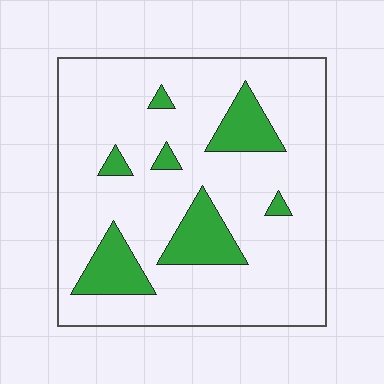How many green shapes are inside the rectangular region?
7.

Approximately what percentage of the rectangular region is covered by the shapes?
Approximately 15%.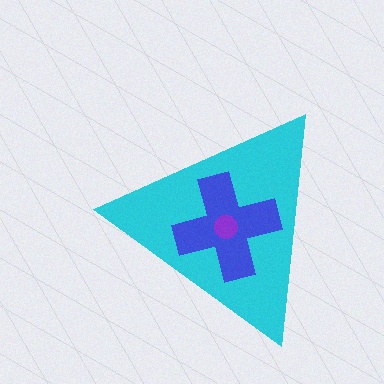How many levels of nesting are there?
3.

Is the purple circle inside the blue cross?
Yes.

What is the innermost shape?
The purple circle.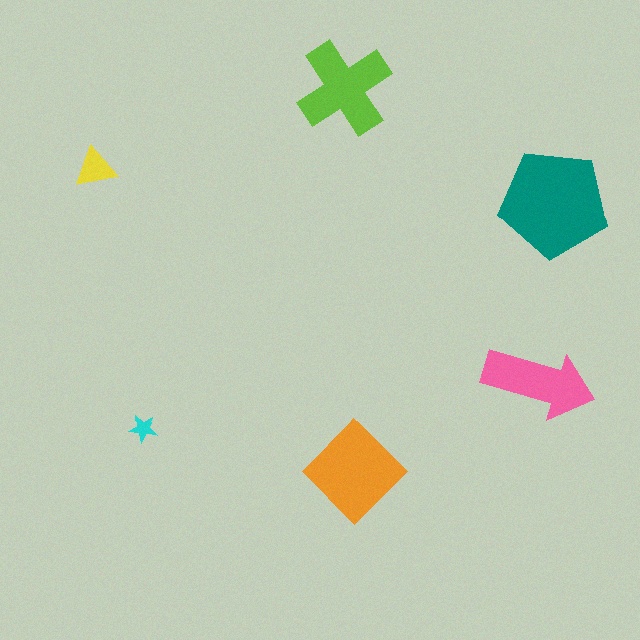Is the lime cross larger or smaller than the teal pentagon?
Smaller.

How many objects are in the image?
There are 6 objects in the image.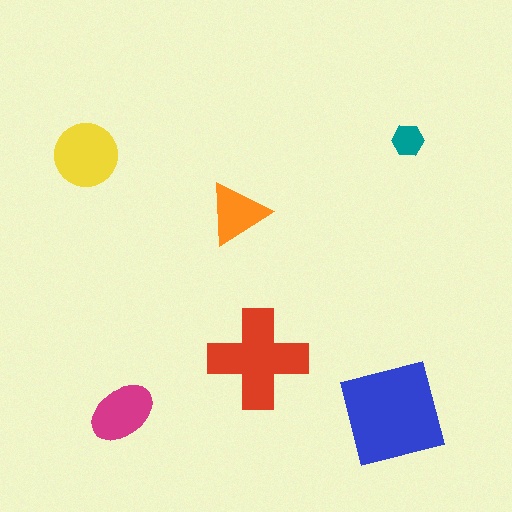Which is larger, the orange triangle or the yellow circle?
The yellow circle.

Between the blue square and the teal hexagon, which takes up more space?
The blue square.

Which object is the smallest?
The teal hexagon.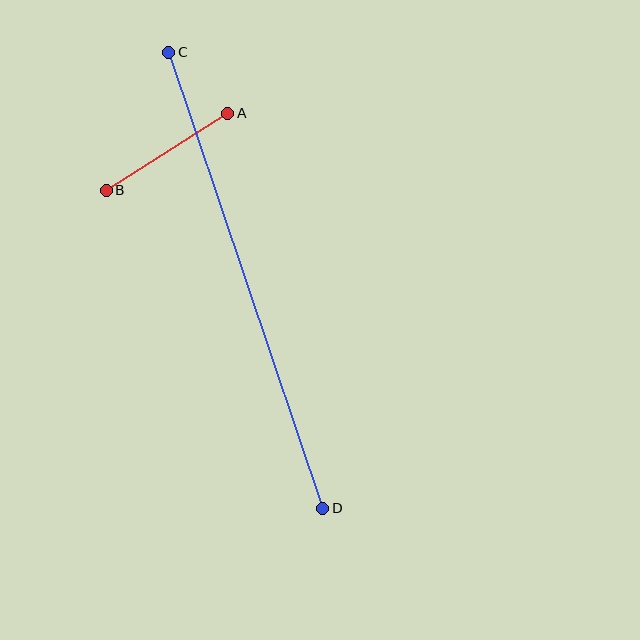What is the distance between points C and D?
The distance is approximately 481 pixels.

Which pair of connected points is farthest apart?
Points C and D are farthest apart.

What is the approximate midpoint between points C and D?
The midpoint is at approximately (246, 280) pixels.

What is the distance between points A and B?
The distance is approximately 144 pixels.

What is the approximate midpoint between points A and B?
The midpoint is at approximately (167, 152) pixels.